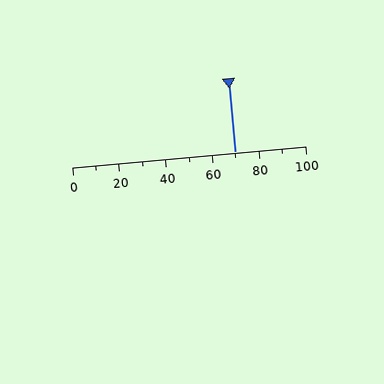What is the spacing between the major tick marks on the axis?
The major ticks are spaced 20 apart.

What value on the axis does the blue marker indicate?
The marker indicates approximately 70.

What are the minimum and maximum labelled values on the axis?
The axis runs from 0 to 100.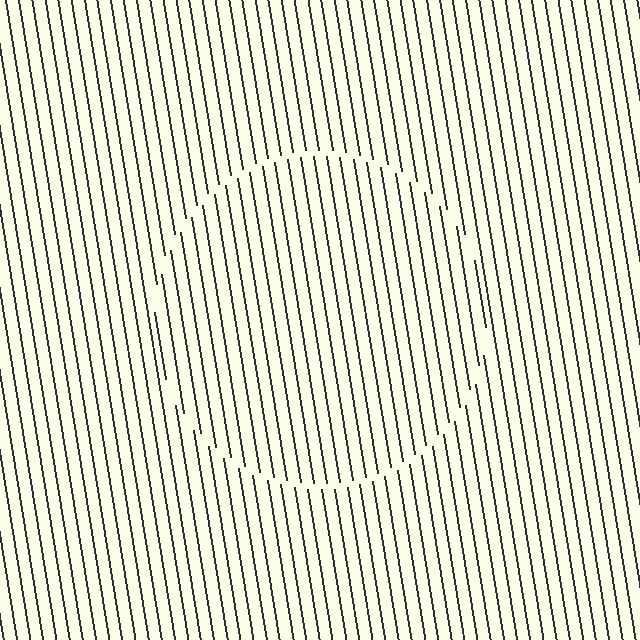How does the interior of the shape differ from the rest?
The interior of the shape contains the same grating, shifted by half a period — the contour is defined by the phase discontinuity where line-ends from the inner and outer gratings abut.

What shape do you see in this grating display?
An illusory circle. The interior of the shape contains the same grating, shifted by half a period — the contour is defined by the phase discontinuity where line-ends from the inner and outer gratings abut.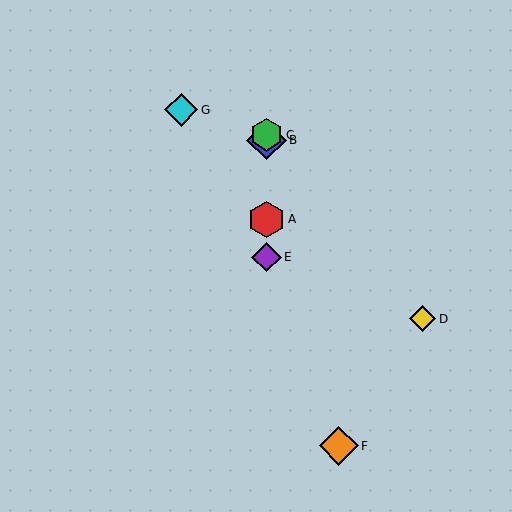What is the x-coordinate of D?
Object D is at x≈422.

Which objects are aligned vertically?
Objects A, B, C, E are aligned vertically.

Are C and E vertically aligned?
Yes, both are at x≈266.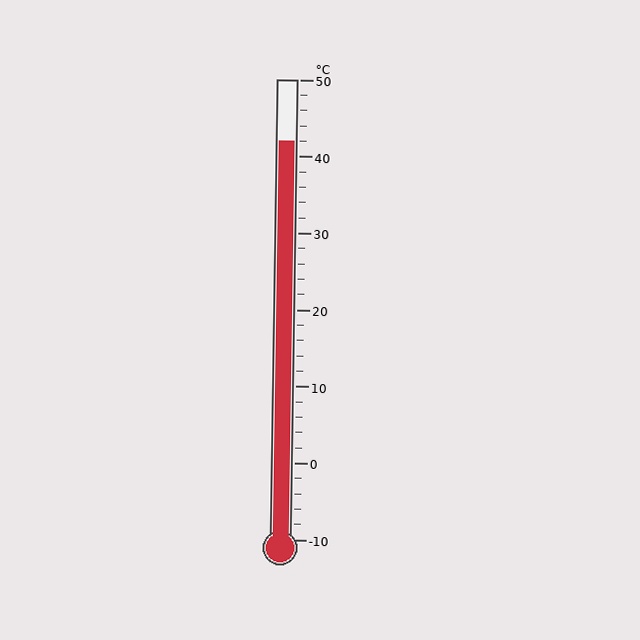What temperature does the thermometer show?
The thermometer shows approximately 42°C.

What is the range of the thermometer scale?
The thermometer scale ranges from -10°C to 50°C.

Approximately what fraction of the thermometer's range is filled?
The thermometer is filled to approximately 85% of its range.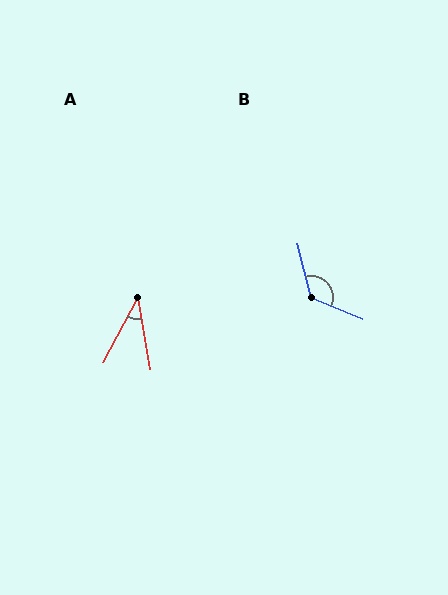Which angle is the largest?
B, at approximately 126 degrees.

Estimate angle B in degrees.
Approximately 126 degrees.